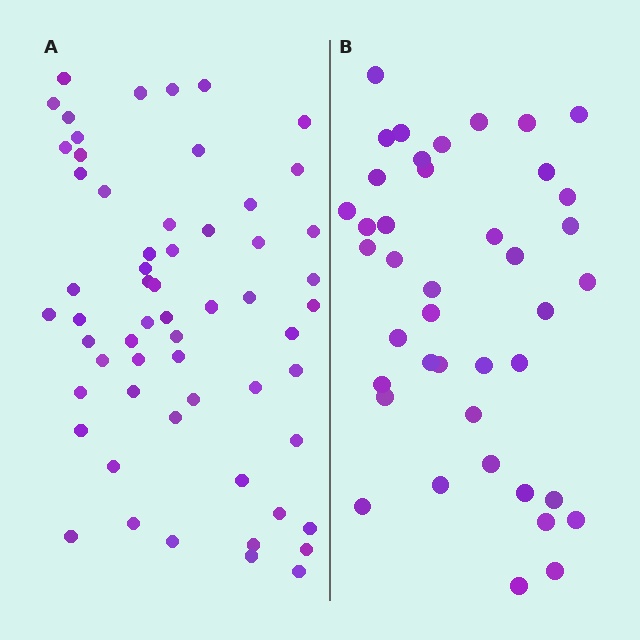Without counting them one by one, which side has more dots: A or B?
Region A (the left region) has more dots.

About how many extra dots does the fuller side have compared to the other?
Region A has approximately 20 more dots than region B.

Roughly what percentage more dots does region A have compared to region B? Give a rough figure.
About 45% more.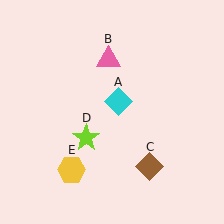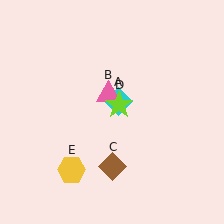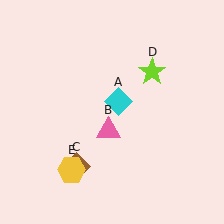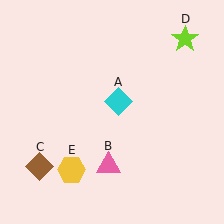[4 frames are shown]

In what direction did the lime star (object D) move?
The lime star (object D) moved up and to the right.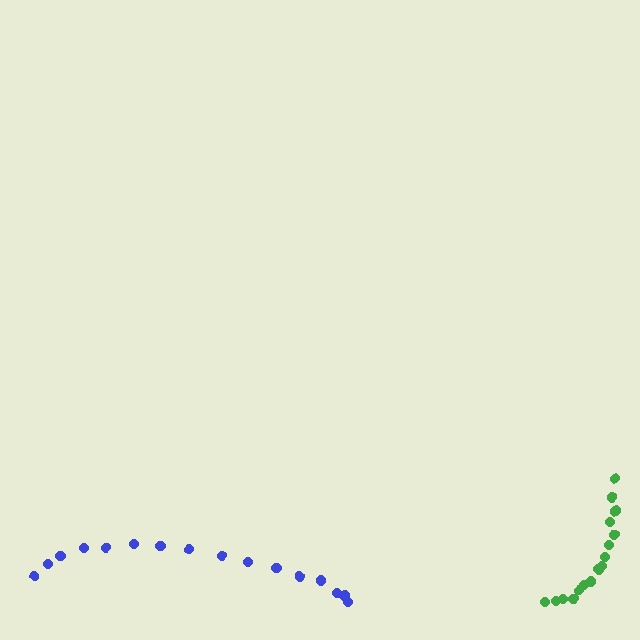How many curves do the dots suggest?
There are 2 distinct paths.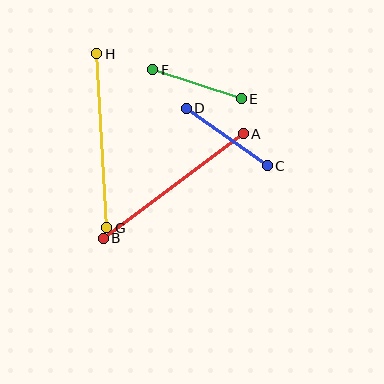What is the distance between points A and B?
The distance is approximately 174 pixels.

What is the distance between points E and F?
The distance is approximately 93 pixels.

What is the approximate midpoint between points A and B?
The midpoint is at approximately (173, 186) pixels.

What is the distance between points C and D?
The distance is approximately 99 pixels.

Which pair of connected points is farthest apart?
Points G and H are farthest apart.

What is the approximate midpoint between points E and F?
The midpoint is at approximately (197, 84) pixels.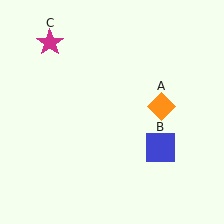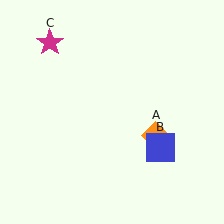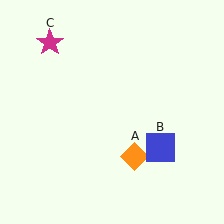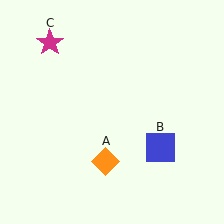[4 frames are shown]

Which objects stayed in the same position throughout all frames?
Blue square (object B) and magenta star (object C) remained stationary.